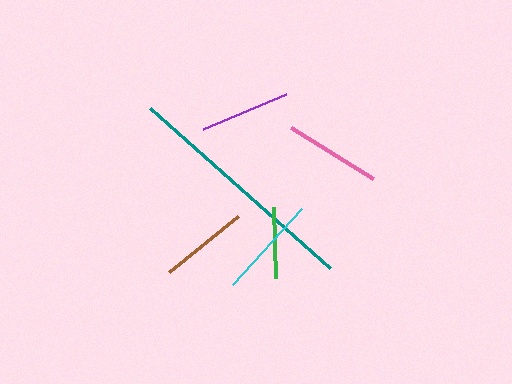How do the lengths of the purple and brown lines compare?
The purple and brown lines are approximately the same length.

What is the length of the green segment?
The green segment is approximately 71 pixels long.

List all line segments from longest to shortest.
From longest to shortest: teal, cyan, pink, purple, brown, green.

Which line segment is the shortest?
The green line is the shortest at approximately 71 pixels.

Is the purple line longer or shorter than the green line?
The purple line is longer than the green line.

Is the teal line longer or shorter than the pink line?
The teal line is longer than the pink line.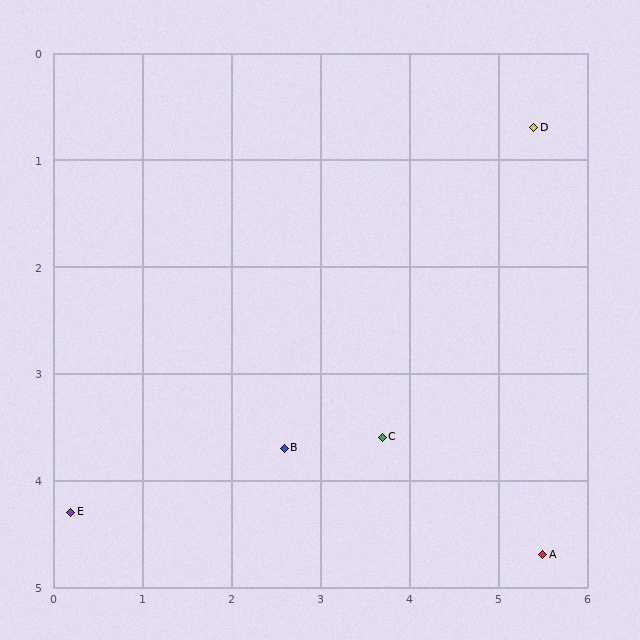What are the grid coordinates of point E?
Point E is at approximately (0.2, 4.3).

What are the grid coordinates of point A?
Point A is at approximately (5.5, 4.7).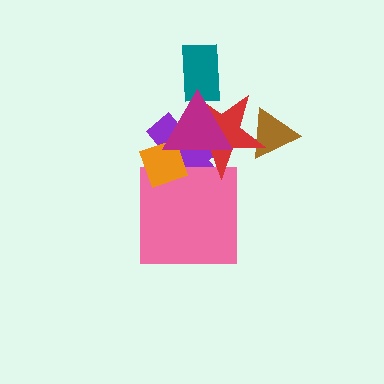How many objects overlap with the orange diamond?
4 objects overlap with the orange diamond.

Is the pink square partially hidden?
Yes, it is partially covered by another shape.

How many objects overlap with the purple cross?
4 objects overlap with the purple cross.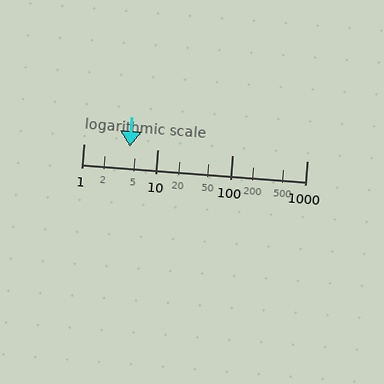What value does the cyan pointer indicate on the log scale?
The pointer indicates approximately 4.2.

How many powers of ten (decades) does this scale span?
The scale spans 3 decades, from 1 to 1000.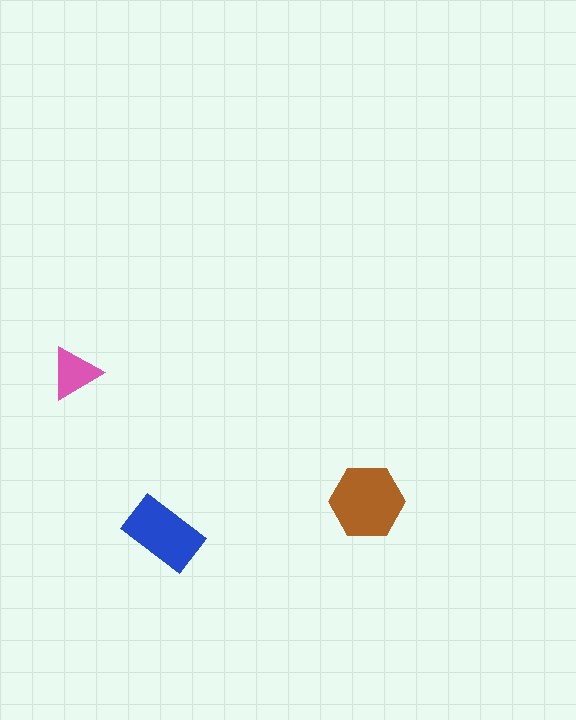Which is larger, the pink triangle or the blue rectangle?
The blue rectangle.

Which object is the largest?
The brown hexagon.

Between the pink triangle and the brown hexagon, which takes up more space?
The brown hexagon.